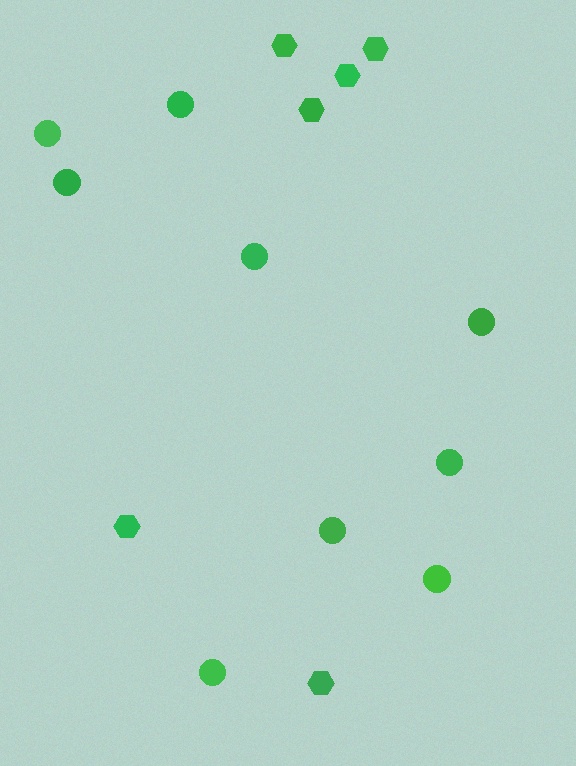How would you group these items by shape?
There are 2 groups: one group of circles (9) and one group of hexagons (6).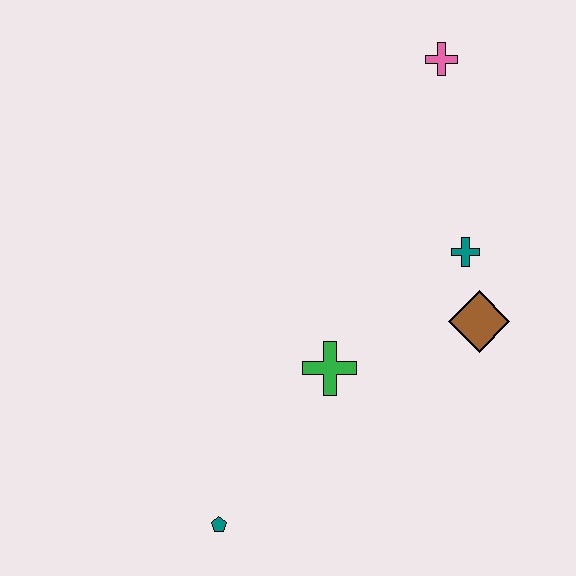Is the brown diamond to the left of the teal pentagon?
No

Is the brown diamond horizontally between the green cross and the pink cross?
No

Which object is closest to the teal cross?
The brown diamond is closest to the teal cross.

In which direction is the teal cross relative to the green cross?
The teal cross is to the right of the green cross.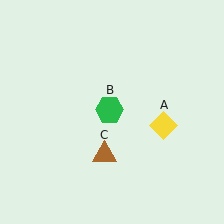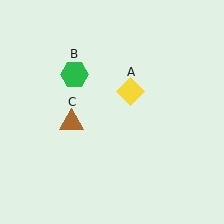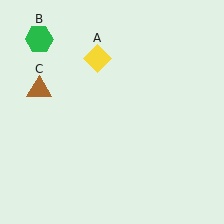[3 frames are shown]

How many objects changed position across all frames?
3 objects changed position: yellow diamond (object A), green hexagon (object B), brown triangle (object C).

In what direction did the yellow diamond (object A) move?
The yellow diamond (object A) moved up and to the left.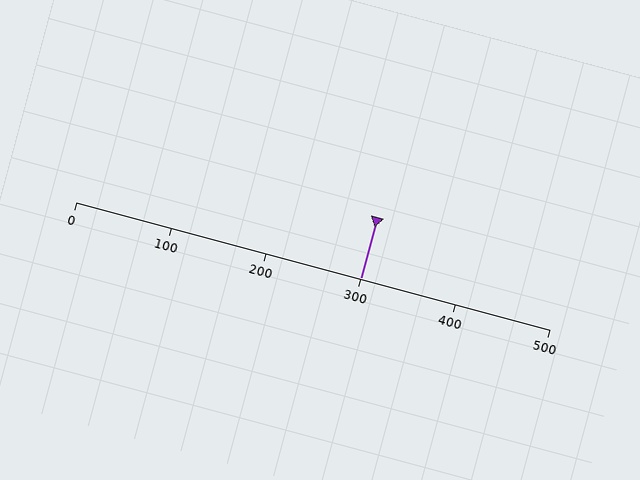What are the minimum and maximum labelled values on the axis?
The axis runs from 0 to 500.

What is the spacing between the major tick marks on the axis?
The major ticks are spaced 100 apart.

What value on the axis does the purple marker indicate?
The marker indicates approximately 300.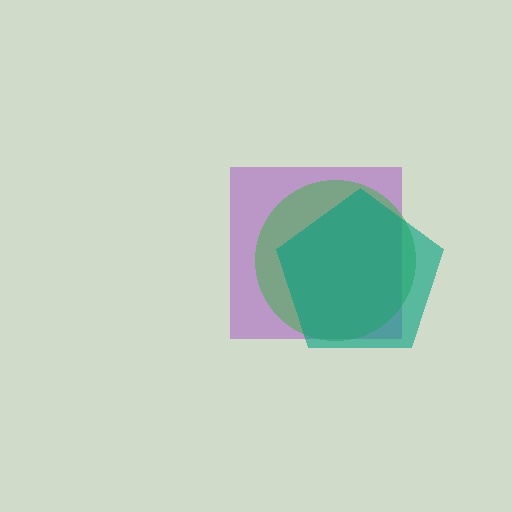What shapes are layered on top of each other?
The layered shapes are: a purple square, a green circle, a teal pentagon.